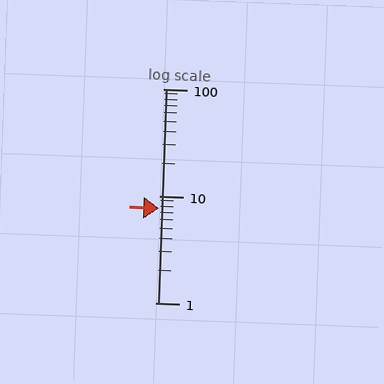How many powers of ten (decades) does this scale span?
The scale spans 2 decades, from 1 to 100.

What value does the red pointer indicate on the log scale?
The pointer indicates approximately 7.6.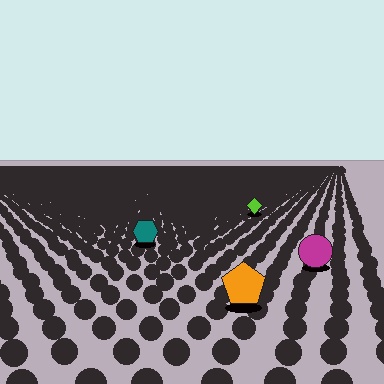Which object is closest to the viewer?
The orange pentagon is closest. The texture marks near it are larger and more spread out.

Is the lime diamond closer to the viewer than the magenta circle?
No. The magenta circle is closer — you can tell from the texture gradient: the ground texture is coarser near it.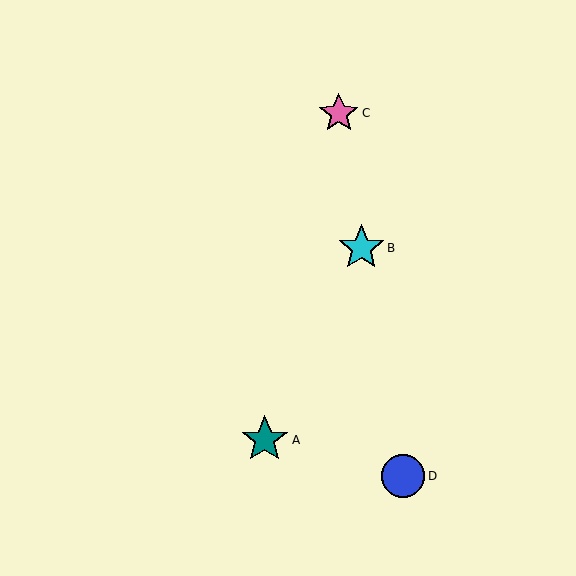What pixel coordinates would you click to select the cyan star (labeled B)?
Click at (361, 248) to select the cyan star B.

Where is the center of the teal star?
The center of the teal star is at (265, 440).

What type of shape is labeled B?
Shape B is a cyan star.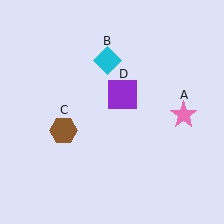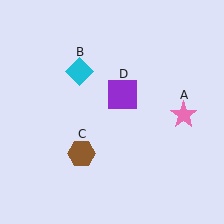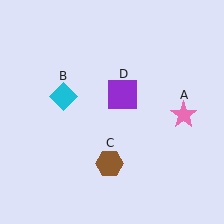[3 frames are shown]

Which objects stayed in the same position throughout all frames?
Pink star (object A) and purple square (object D) remained stationary.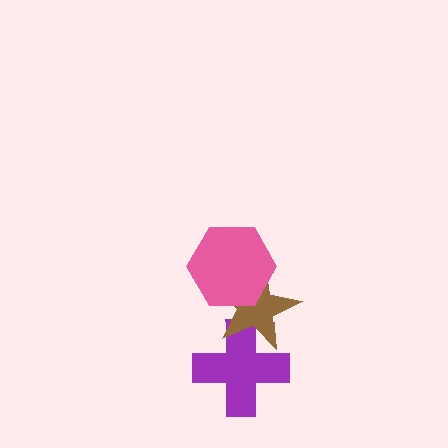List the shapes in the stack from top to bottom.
From top to bottom: the pink hexagon, the brown star, the purple cross.